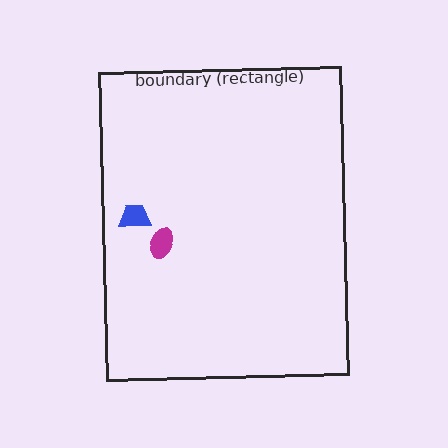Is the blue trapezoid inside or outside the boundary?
Inside.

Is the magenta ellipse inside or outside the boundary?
Inside.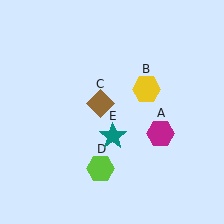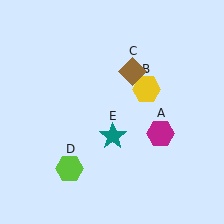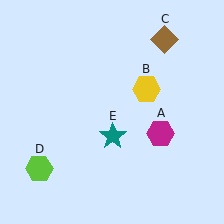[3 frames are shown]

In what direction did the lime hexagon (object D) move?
The lime hexagon (object D) moved left.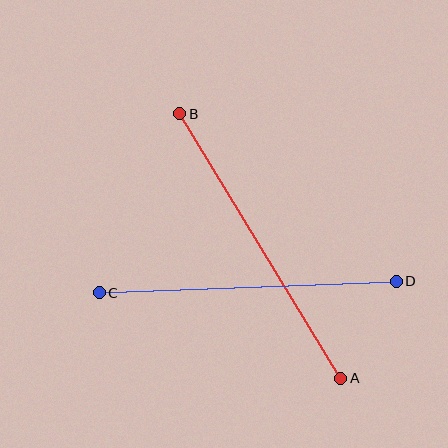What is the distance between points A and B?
The distance is approximately 310 pixels.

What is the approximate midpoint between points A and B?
The midpoint is at approximately (260, 246) pixels.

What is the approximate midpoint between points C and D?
The midpoint is at approximately (248, 287) pixels.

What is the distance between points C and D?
The distance is approximately 297 pixels.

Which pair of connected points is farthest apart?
Points A and B are farthest apart.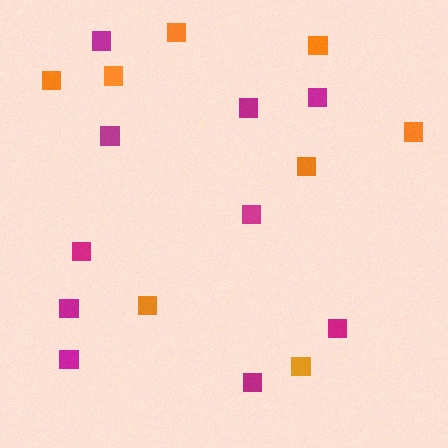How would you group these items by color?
There are 2 groups: one group of magenta squares (10) and one group of orange squares (8).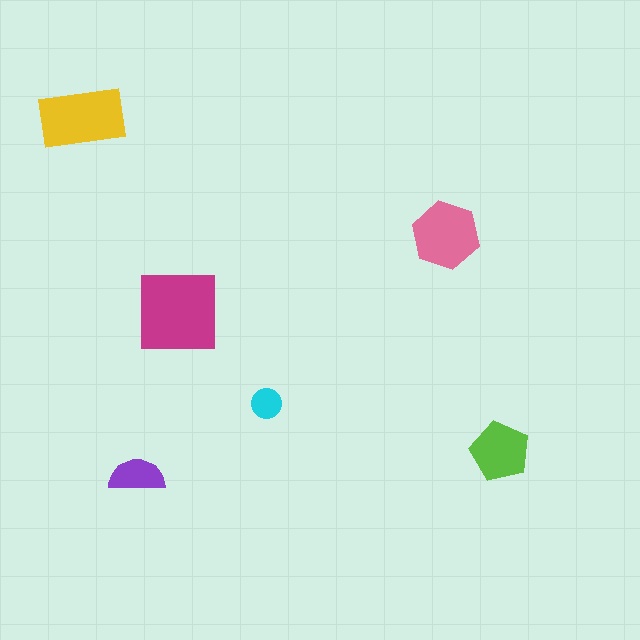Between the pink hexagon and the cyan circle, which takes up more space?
The pink hexagon.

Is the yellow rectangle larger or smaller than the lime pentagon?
Larger.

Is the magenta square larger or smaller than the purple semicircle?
Larger.